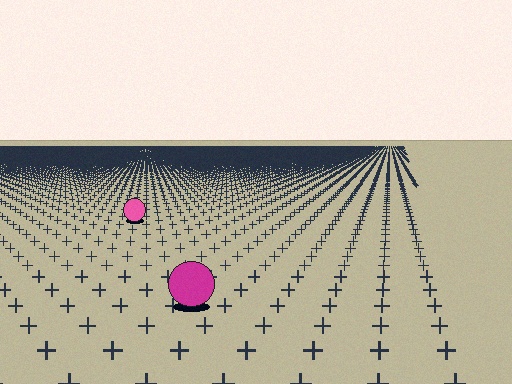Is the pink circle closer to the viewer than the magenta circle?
No. The magenta circle is closer — you can tell from the texture gradient: the ground texture is coarser near it.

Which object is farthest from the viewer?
The pink circle is farthest from the viewer. It appears smaller and the ground texture around it is denser.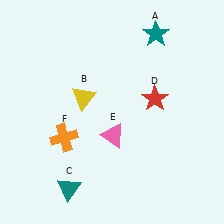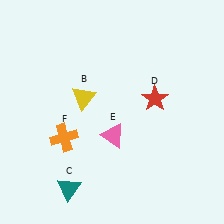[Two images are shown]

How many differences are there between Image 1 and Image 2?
There is 1 difference between the two images.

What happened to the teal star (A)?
The teal star (A) was removed in Image 2. It was in the top-right area of Image 1.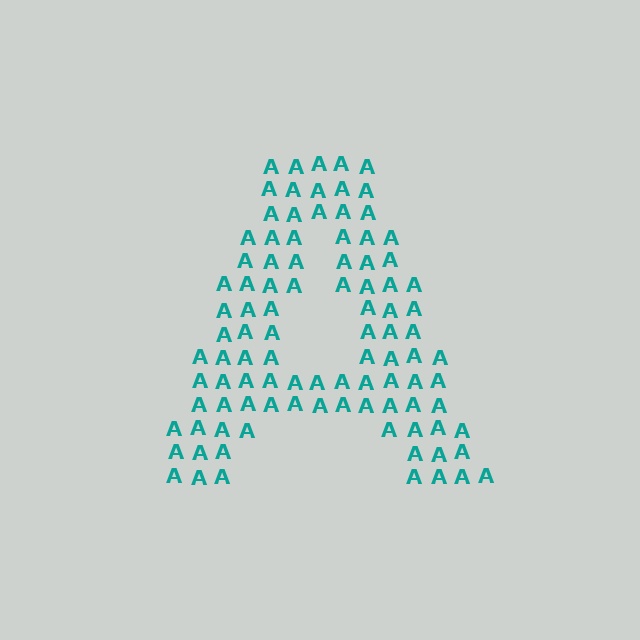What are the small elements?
The small elements are letter A's.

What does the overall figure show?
The overall figure shows the letter A.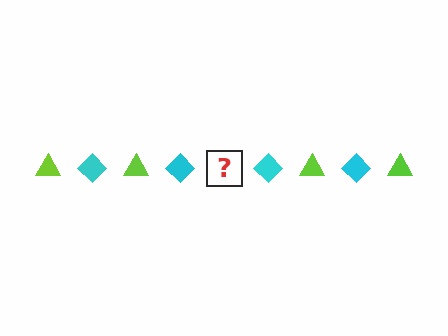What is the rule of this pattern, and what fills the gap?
The rule is that the pattern alternates between lime triangle and cyan diamond. The gap should be filled with a lime triangle.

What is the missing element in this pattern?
The missing element is a lime triangle.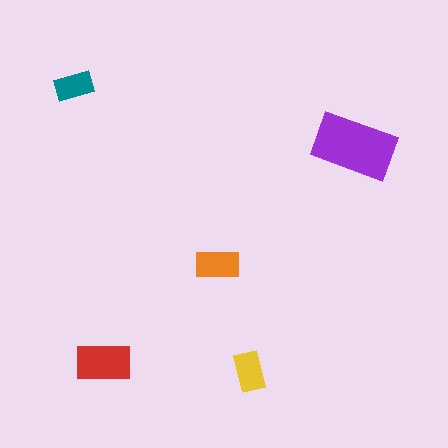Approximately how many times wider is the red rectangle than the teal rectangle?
About 1.5 times wider.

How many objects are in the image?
There are 5 objects in the image.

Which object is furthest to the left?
The teal rectangle is leftmost.